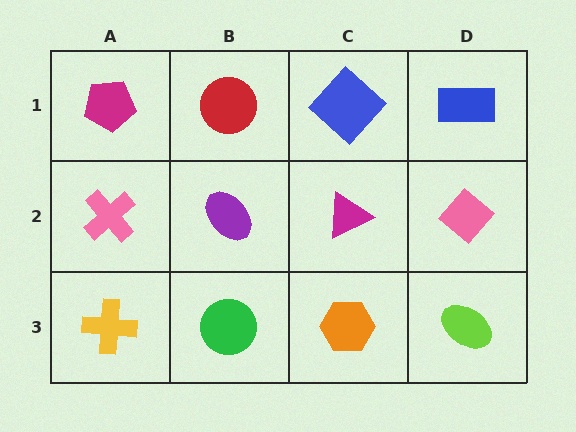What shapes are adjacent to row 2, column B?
A red circle (row 1, column B), a green circle (row 3, column B), a pink cross (row 2, column A), a magenta triangle (row 2, column C).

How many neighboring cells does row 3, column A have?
2.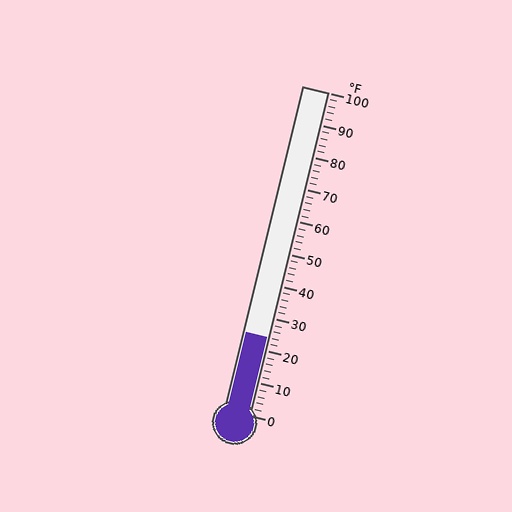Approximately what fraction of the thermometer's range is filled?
The thermometer is filled to approximately 25% of its range.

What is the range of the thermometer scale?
The thermometer scale ranges from 0°F to 100°F.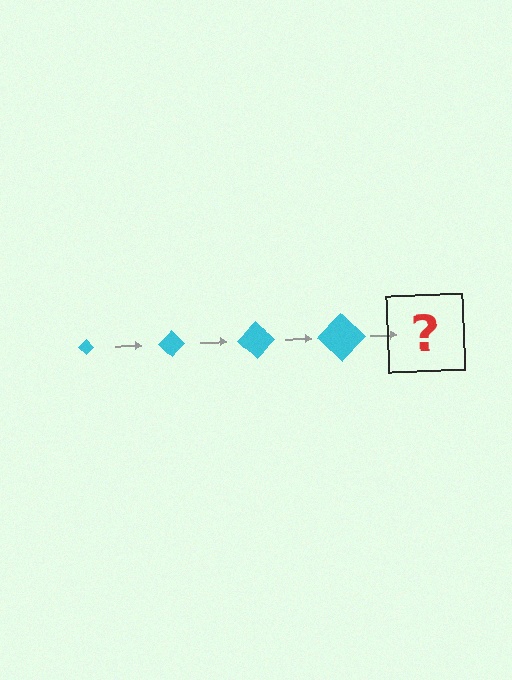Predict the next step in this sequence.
The next step is a cyan diamond, larger than the previous one.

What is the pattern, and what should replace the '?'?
The pattern is that the diamond gets progressively larger each step. The '?' should be a cyan diamond, larger than the previous one.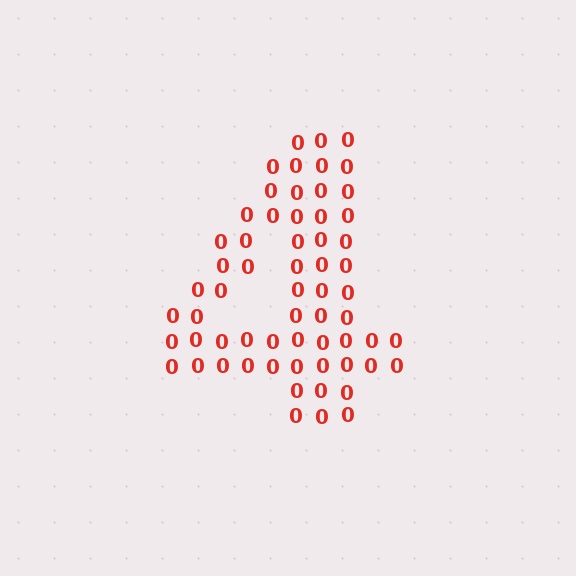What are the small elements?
The small elements are digit 0's.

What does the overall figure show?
The overall figure shows the digit 4.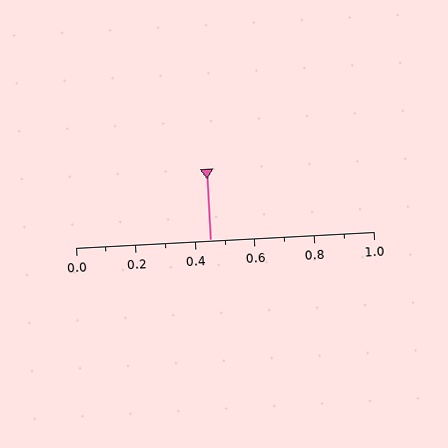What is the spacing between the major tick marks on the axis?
The major ticks are spaced 0.2 apart.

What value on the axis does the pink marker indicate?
The marker indicates approximately 0.45.